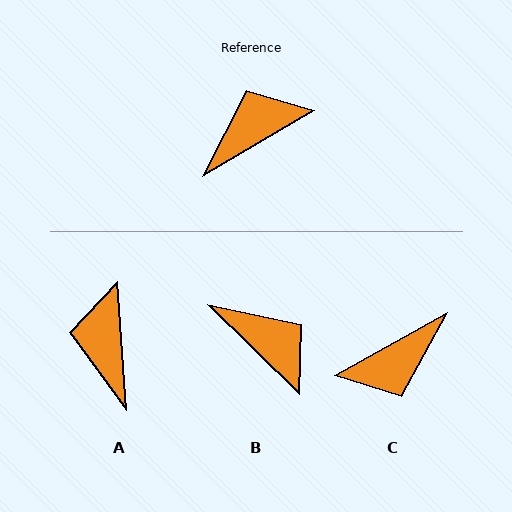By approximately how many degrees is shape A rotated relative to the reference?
Approximately 64 degrees counter-clockwise.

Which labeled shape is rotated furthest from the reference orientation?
C, about 179 degrees away.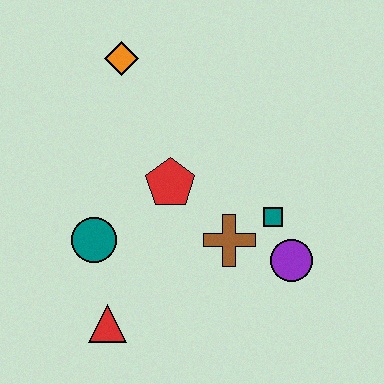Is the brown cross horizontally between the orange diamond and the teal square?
Yes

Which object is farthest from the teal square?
The orange diamond is farthest from the teal square.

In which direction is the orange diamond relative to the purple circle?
The orange diamond is above the purple circle.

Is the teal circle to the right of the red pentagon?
No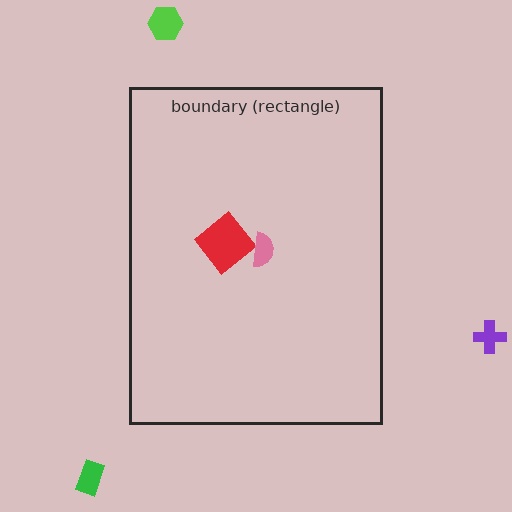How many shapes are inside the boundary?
2 inside, 3 outside.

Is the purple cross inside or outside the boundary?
Outside.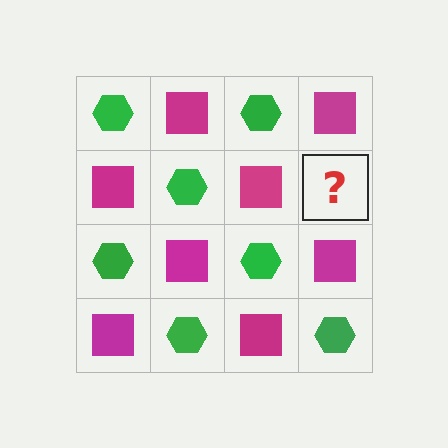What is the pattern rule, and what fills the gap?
The rule is that it alternates green hexagon and magenta square in a checkerboard pattern. The gap should be filled with a green hexagon.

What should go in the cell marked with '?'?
The missing cell should contain a green hexagon.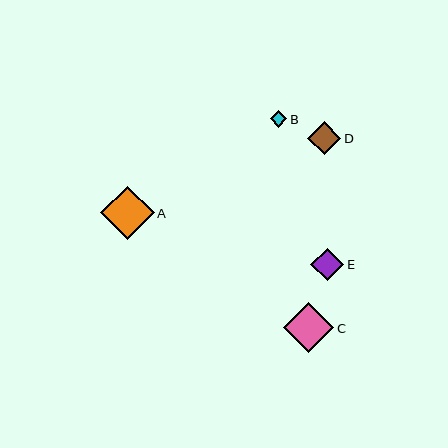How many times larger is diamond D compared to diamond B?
Diamond D is approximately 2.0 times the size of diamond B.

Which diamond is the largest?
Diamond A is the largest with a size of approximately 53 pixels.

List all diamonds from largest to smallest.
From largest to smallest: A, C, D, E, B.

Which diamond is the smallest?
Diamond B is the smallest with a size of approximately 16 pixels.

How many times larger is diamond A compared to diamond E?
Diamond A is approximately 1.6 times the size of diamond E.